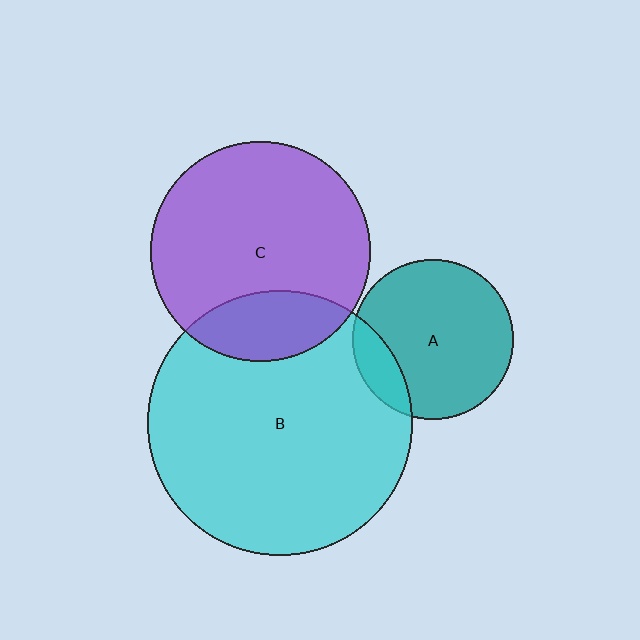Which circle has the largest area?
Circle B (cyan).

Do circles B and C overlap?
Yes.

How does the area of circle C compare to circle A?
Approximately 1.9 times.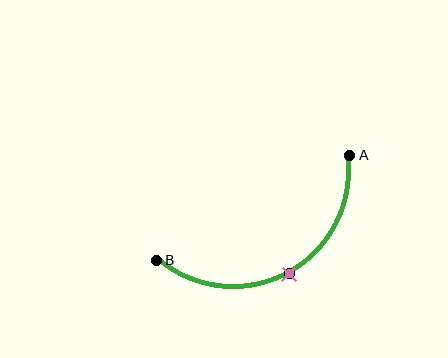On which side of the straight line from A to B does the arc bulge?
The arc bulges below the straight line connecting A and B.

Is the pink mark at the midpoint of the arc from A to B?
Yes. The pink mark lies on the arc at equal arc-length from both A and B — it is the arc midpoint.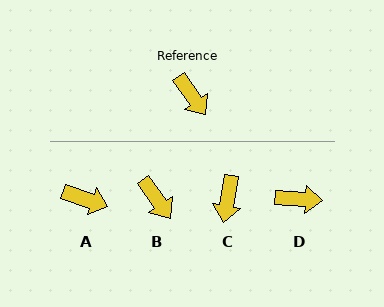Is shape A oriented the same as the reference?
No, it is off by about 36 degrees.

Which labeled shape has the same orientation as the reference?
B.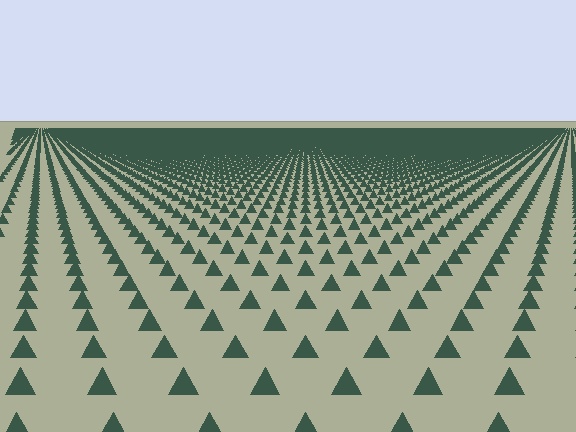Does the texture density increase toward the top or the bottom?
Density increases toward the top.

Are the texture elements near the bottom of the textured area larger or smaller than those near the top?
Larger. Near the bottom, elements are closer to the viewer and appear at a bigger on-screen size.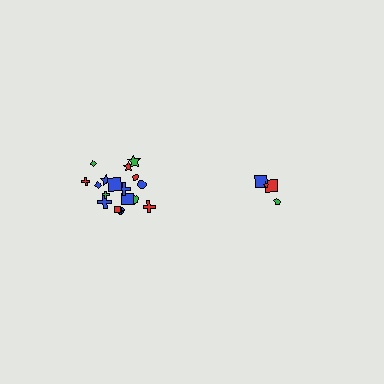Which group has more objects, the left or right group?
The left group.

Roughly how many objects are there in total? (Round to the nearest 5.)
Roughly 20 objects in total.